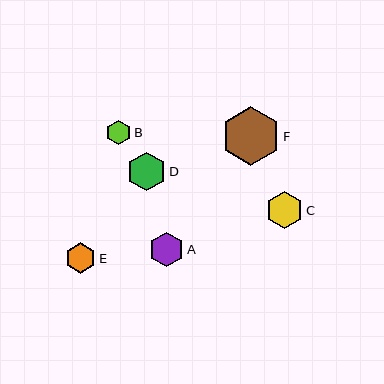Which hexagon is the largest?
Hexagon F is the largest with a size of approximately 59 pixels.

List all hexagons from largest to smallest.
From largest to smallest: F, D, C, A, E, B.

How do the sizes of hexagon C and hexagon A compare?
Hexagon C and hexagon A are approximately the same size.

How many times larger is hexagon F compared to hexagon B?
Hexagon F is approximately 2.4 times the size of hexagon B.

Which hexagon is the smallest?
Hexagon B is the smallest with a size of approximately 25 pixels.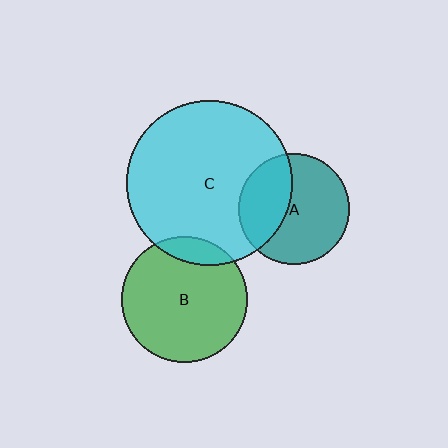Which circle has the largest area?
Circle C (cyan).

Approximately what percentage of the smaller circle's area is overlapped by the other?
Approximately 35%.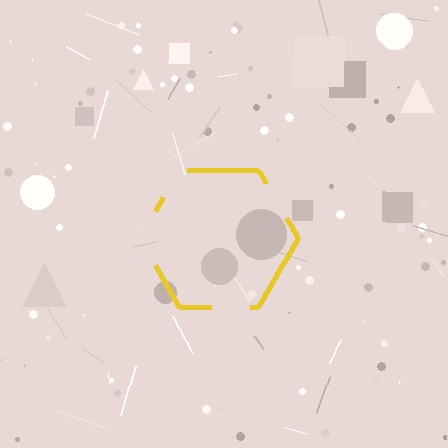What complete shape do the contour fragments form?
The contour fragments form a hexagon.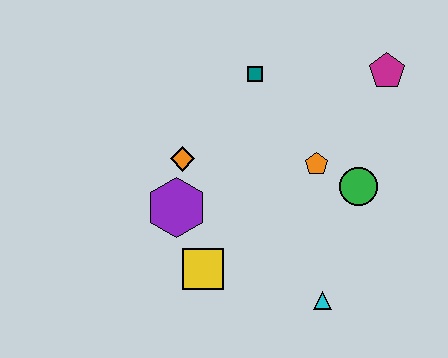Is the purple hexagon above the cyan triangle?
Yes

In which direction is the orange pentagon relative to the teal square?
The orange pentagon is below the teal square.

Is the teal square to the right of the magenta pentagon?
No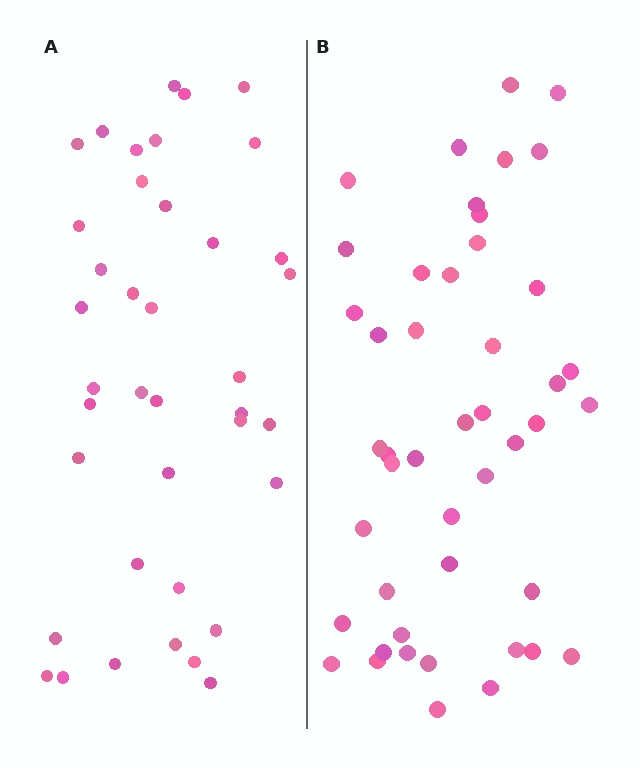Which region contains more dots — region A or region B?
Region B (the right region) has more dots.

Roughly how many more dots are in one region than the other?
Region B has roughly 8 or so more dots than region A.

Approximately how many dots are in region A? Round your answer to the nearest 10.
About 40 dots. (The exact count is 39, which rounds to 40.)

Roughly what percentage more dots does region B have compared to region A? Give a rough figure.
About 20% more.